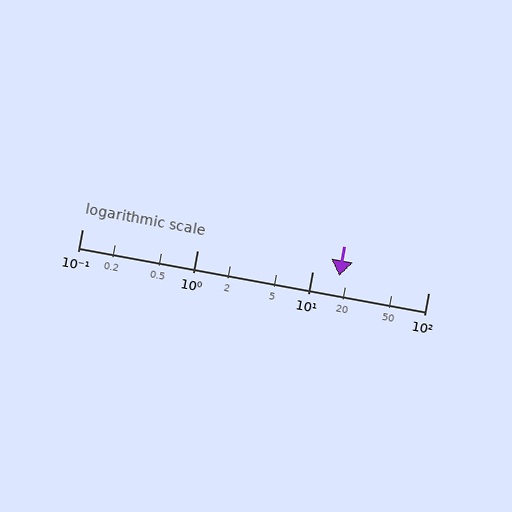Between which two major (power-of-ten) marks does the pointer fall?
The pointer is between 10 and 100.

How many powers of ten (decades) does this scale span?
The scale spans 3 decades, from 0.1 to 100.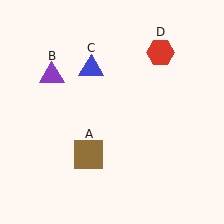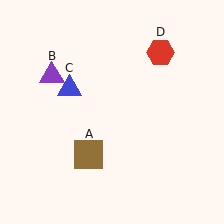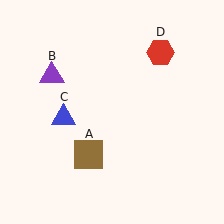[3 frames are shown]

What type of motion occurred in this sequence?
The blue triangle (object C) rotated counterclockwise around the center of the scene.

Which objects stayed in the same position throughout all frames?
Brown square (object A) and purple triangle (object B) and red hexagon (object D) remained stationary.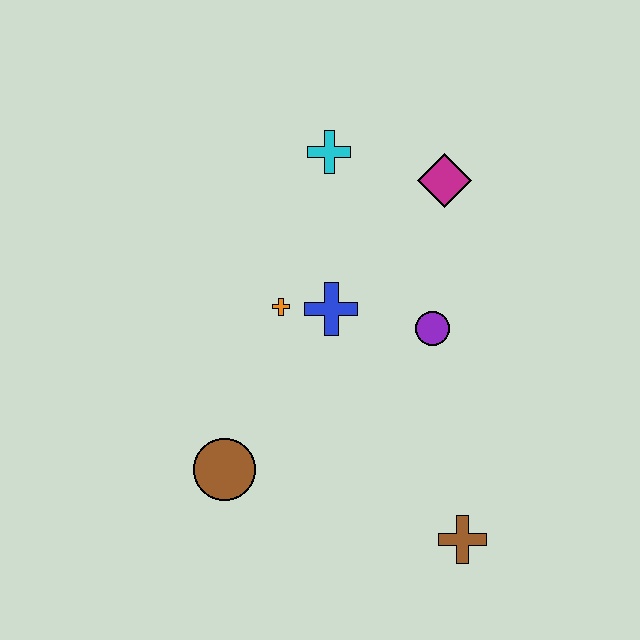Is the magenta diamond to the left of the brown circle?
No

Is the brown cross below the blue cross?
Yes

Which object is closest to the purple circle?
The blue cross is closest to the purple circle.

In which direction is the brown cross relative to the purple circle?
The brown cross is below the purple circle.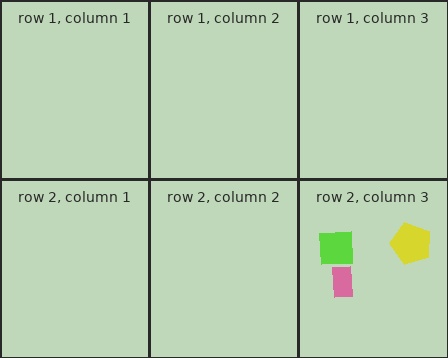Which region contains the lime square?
The row 2, column 3 region.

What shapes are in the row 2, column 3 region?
The yellow pentagon, the pink rectangle, the lime square.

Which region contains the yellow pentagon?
The row 2, column 3 region.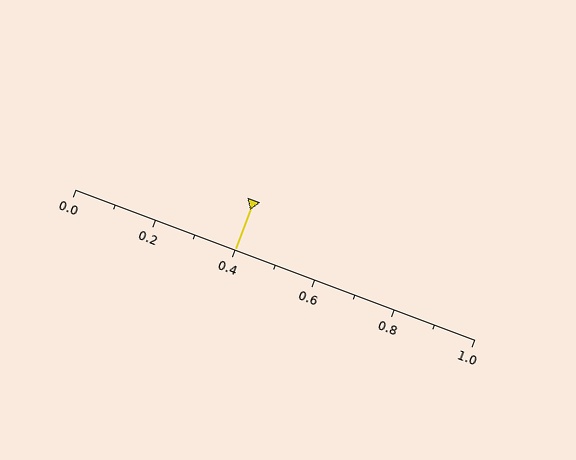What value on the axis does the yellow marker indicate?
The marker indicates approximately 0.4.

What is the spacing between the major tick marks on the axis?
The major ticks are spaced 0.2 apart.